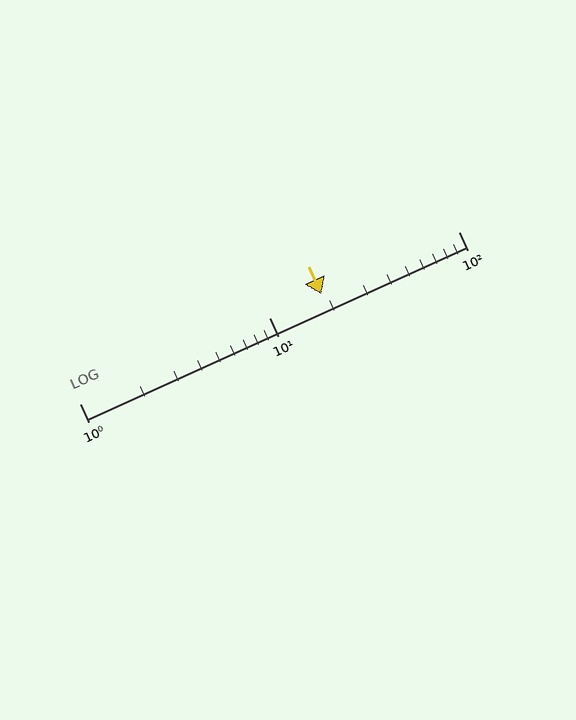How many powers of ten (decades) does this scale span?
The scale spans 2 decades, from 1 to 100.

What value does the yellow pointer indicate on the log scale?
The pointer indicates approximately 19.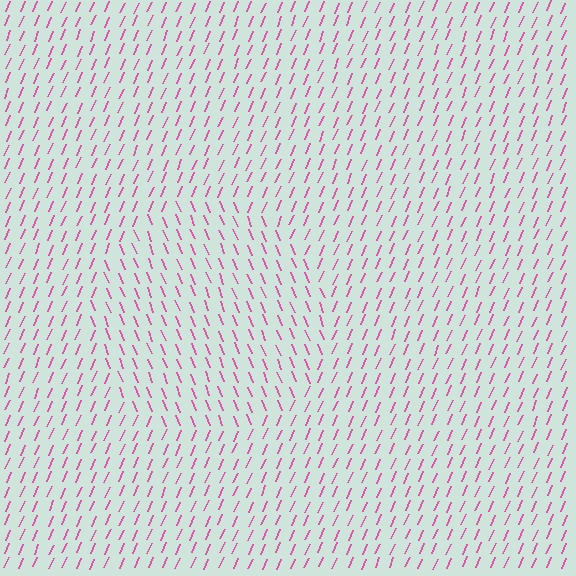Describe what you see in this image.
The image is filled with small pink line segments. A circle region in the image has lines oriented differently from the surrounding lines, creating a visible texture boundary.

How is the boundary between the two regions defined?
The boundary is defined purely by a change in line orientation (approximately 45 degrees difference). All lines are the same color and thickness.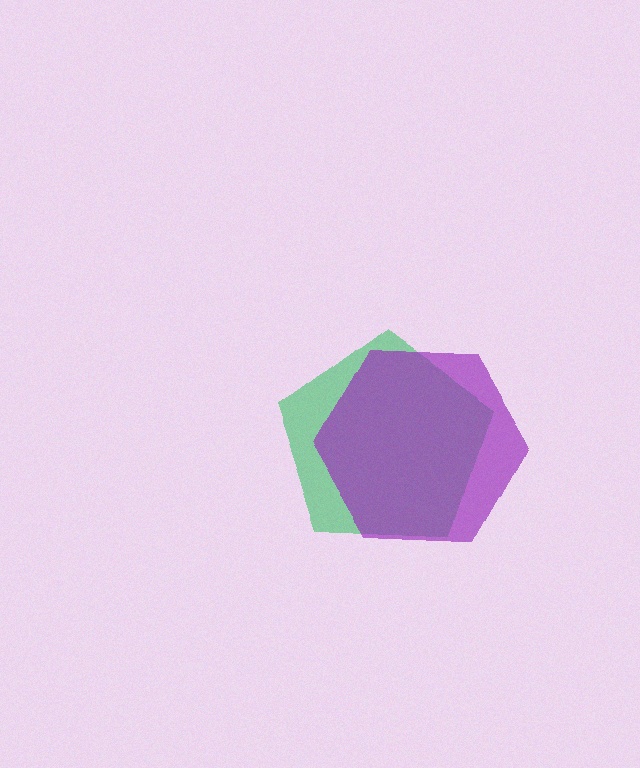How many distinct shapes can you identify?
There are 2 distinct shapes: a green pentagon, a purple hexagon.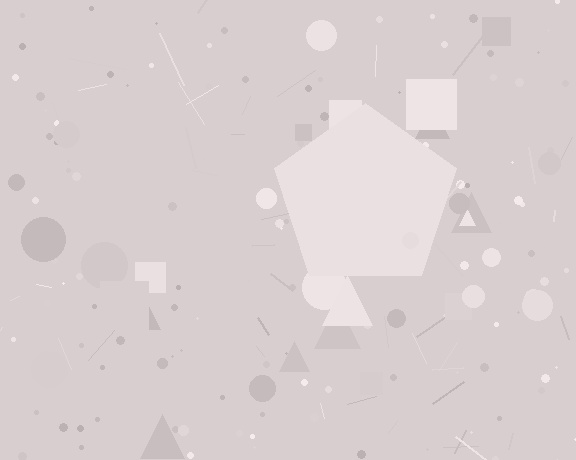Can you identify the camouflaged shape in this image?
The camouflaged shape is a pentagon.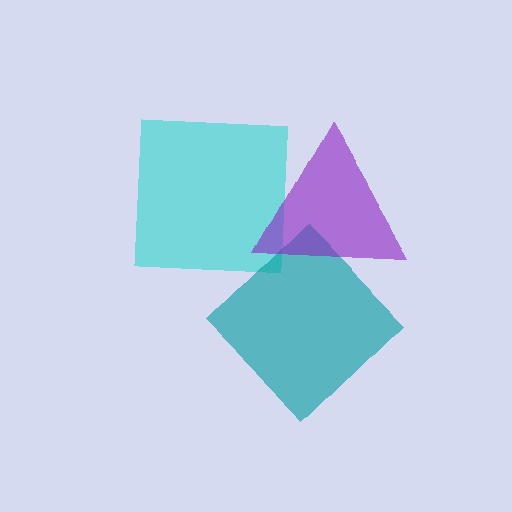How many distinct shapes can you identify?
There are 3 distinct shapes: a cyan square, a teal diamond, a purple triangle.